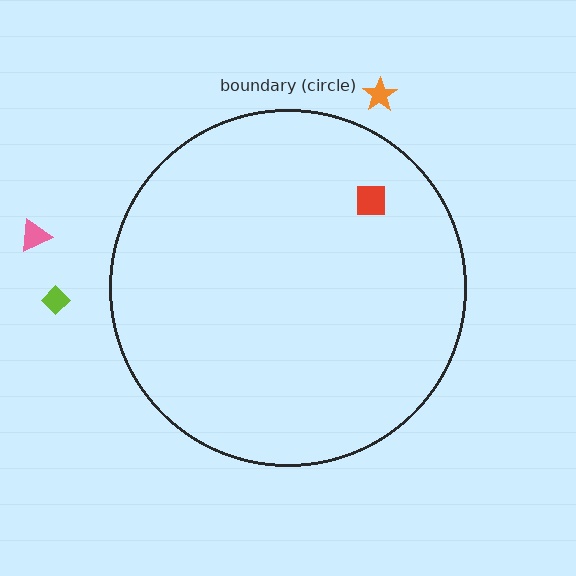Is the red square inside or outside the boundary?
Inside.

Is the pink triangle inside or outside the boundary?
Outside.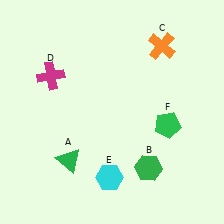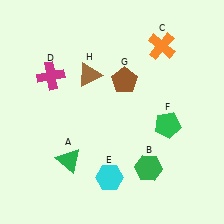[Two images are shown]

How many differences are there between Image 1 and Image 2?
There are 2 differences between the two images.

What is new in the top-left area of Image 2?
A brown triangle (H) was added in the top-left area of Image 2.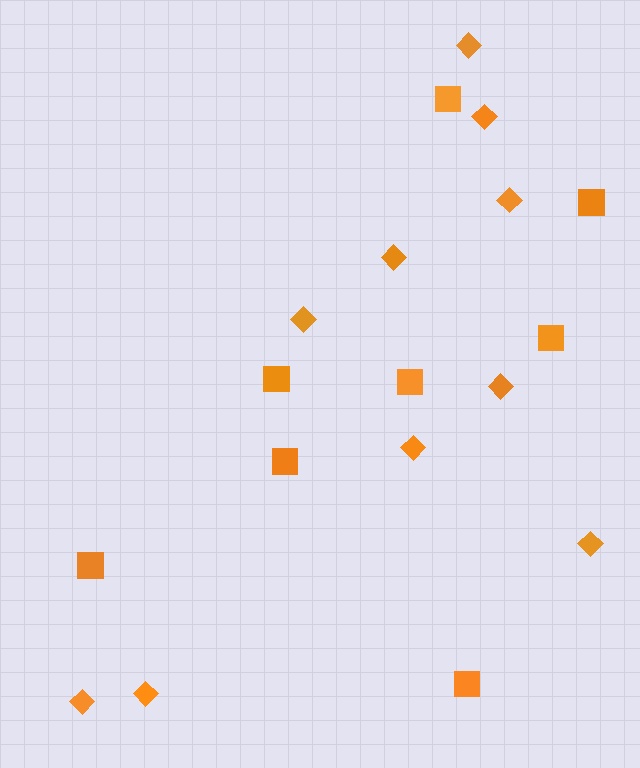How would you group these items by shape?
There are 2 groups: one group of squares (8) and one group of diamonds (10).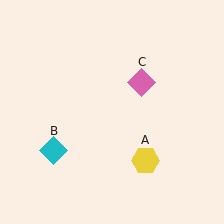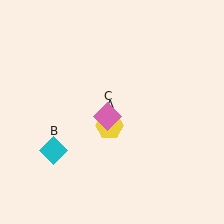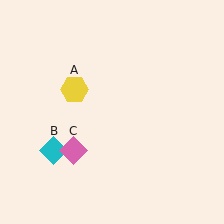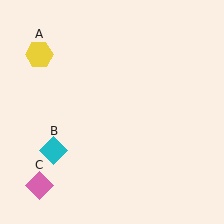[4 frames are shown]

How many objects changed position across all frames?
2 objects changed position: yellow hexagon (object A), pink diamond (object C).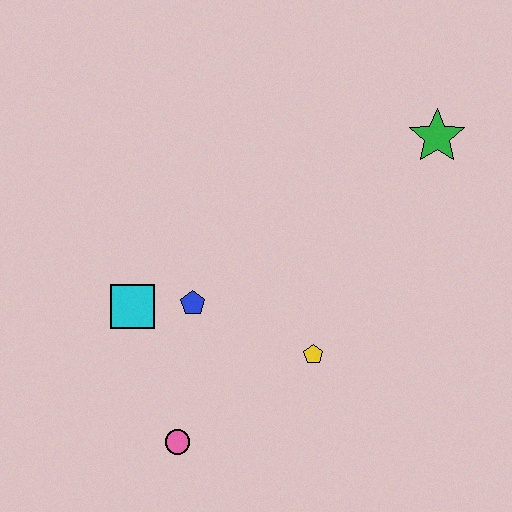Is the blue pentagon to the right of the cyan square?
Yes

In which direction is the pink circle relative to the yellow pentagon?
The pink circle is to the left of the yellow pentagon.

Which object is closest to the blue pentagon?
The cyan square is closest to the blue pentagon.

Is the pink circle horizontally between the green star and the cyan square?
Yes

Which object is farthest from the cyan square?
The green star is farthest from the cyan square.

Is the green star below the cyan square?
No